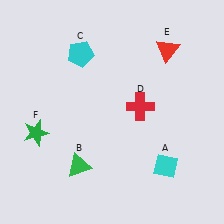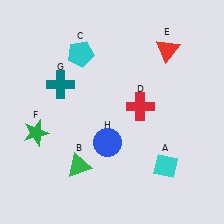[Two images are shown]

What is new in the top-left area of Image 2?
A teal cross (G) was added in the top-left area of Image 2.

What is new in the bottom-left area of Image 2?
A blue circle (H) was added in the bottom-left area of Image 2.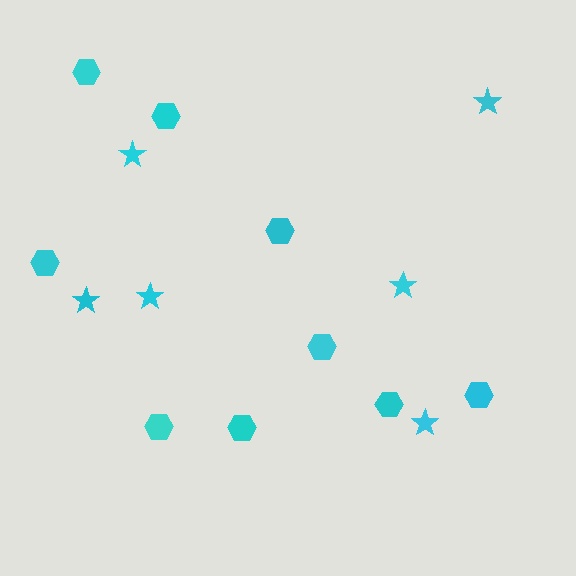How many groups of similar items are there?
There are 2 groups: one group of hexagons (9) and one group of stars (6).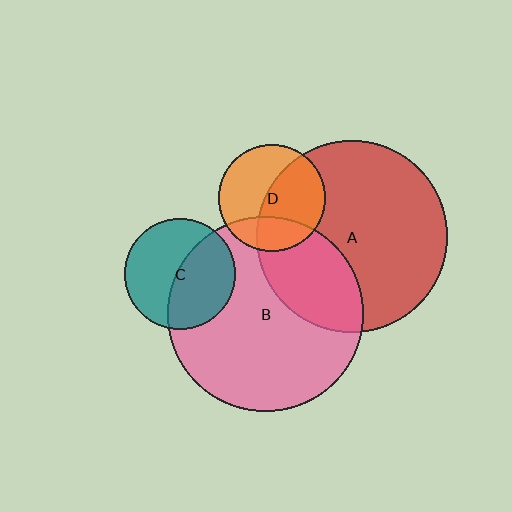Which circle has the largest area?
Circle B (pink).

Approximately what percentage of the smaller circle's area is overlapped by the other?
Approximately 50%.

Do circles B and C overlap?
Yes.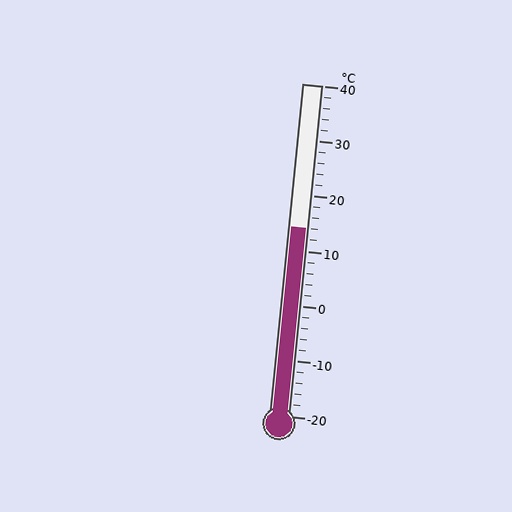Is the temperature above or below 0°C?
The temperature is above 0°C.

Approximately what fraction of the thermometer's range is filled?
The thermometer is filled to approximately 55% of its range.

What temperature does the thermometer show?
The thermometer shows approximately 14°C.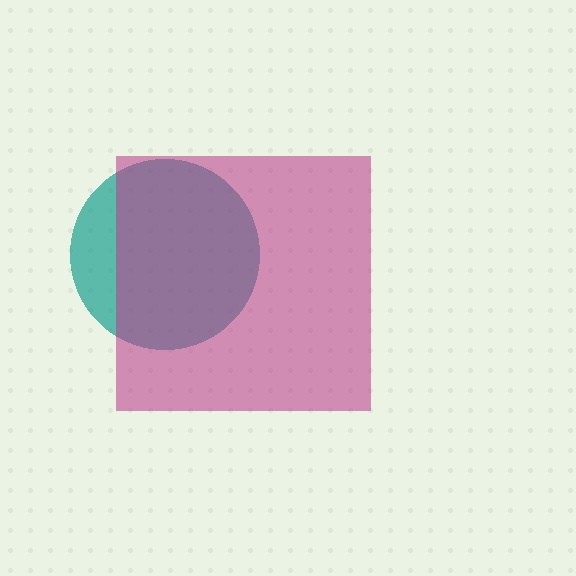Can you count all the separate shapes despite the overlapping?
Yes, there are 2 separate shapes.